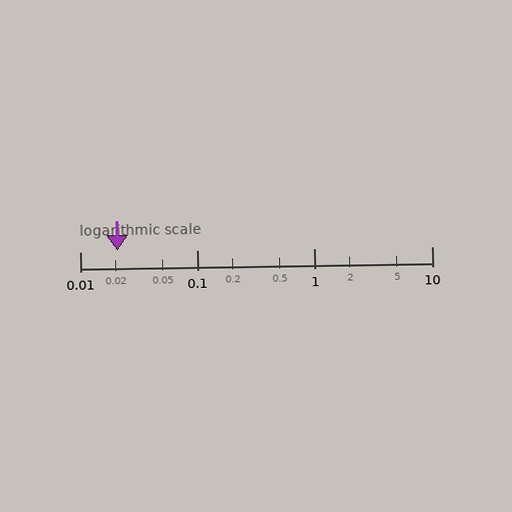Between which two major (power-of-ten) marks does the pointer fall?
The pointer is between 0.01 and 0.1.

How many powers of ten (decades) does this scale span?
The scale spans 3 decades, from 0.01 to 10.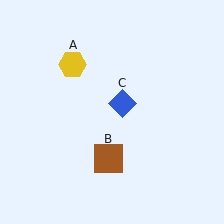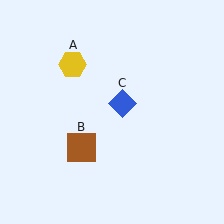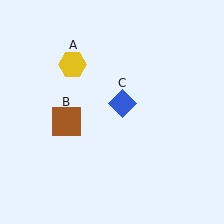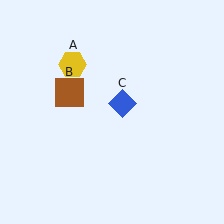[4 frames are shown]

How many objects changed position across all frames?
1 object changed position: brown square (object B).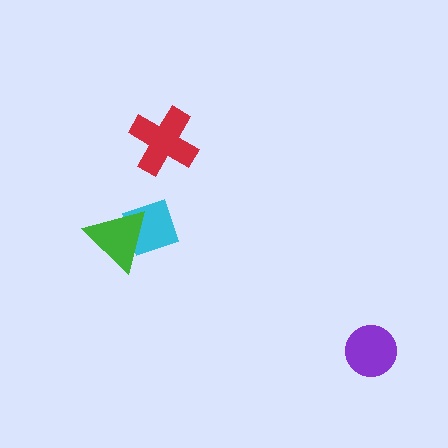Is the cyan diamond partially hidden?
Yes, it is partially covered by another shape.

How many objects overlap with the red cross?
0 objects overlap with the red cross.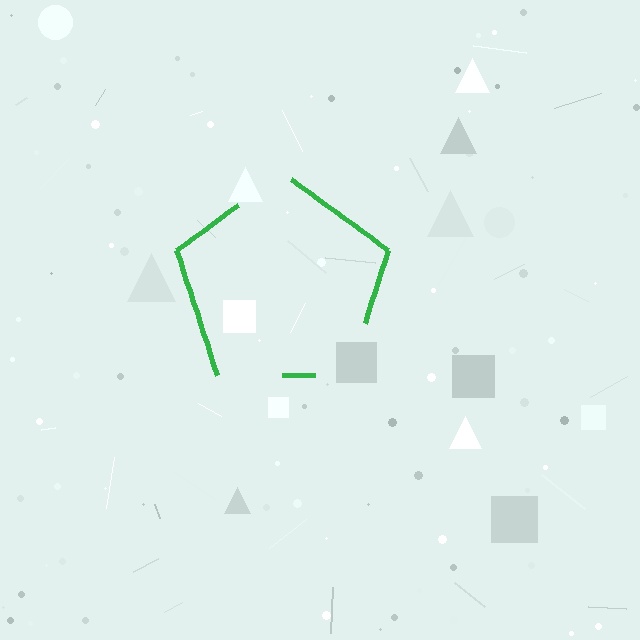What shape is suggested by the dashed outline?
The dashed outline suggests a pentagon.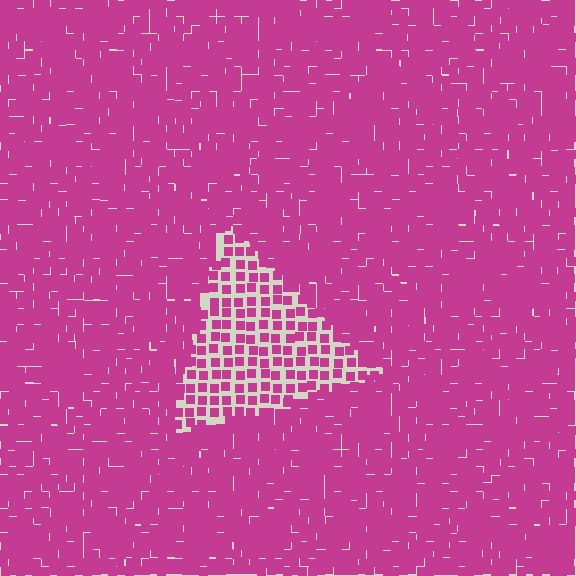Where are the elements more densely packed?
The elements are more densely packed outside the triangle boundary.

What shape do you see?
I see a triangle.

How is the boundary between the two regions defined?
The boundary is defined by a change in element density (approximately 2.2x ratio). All elements are the same color, size, and shape.